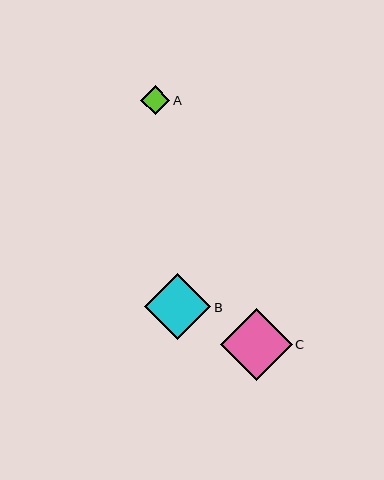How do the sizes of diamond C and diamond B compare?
Diamond C and diamond B are approximately the same size.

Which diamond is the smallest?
Diamond A is the smallest with a size of approximately 29 pixels.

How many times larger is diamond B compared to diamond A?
Diamond B is approximately 2.3 times the size of diamond A.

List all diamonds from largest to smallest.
From largest to smallest: C, B, A.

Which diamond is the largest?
Diamond C is the largest with a size of approximately 72 pixels.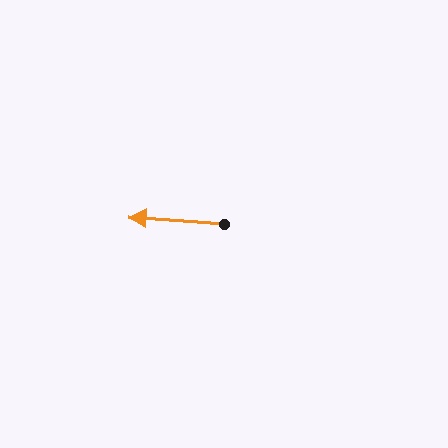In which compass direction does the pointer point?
West.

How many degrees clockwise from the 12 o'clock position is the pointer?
Approximately 274 degrees.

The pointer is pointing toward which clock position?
Roughly 9 o'clock.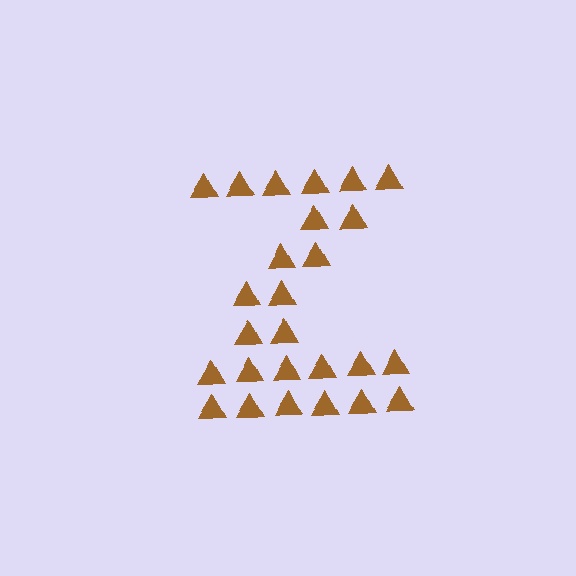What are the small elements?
The small elements are triangles.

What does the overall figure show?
The overall figure shows the letter Z.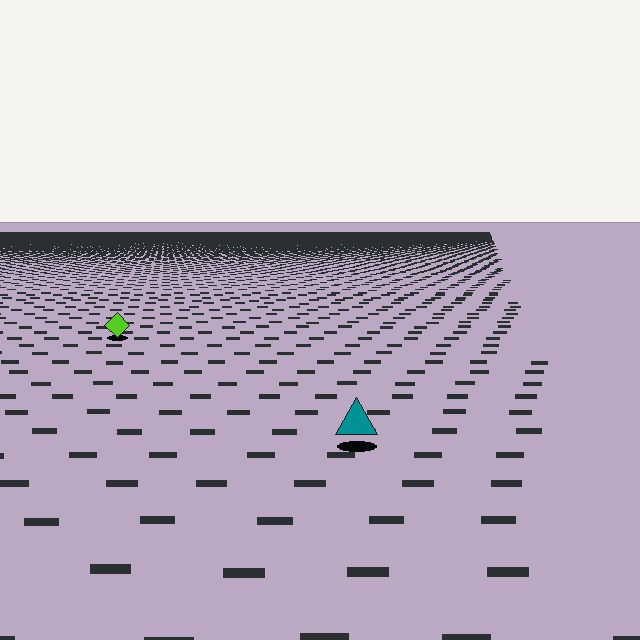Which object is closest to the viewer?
The teal triangle is closest. The texture marks near it are larger and more spread out.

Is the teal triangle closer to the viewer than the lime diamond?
Yes. The teal triangle is closer — you can tell from the texture gradient: the ground texture is coarser near it.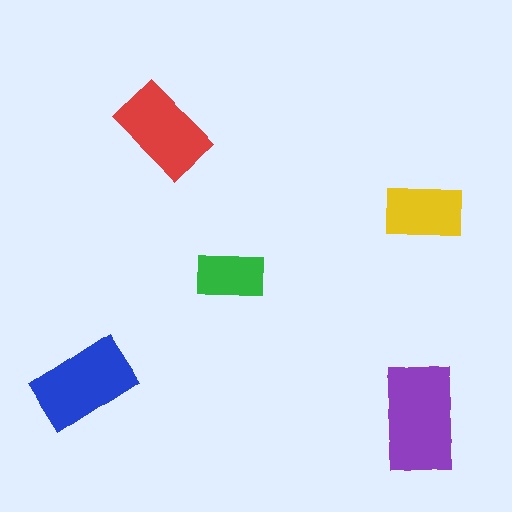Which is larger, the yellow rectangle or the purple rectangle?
The purple one.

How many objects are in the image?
There are 5 objects in the image.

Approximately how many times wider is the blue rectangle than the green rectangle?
About 1.5 times wider.